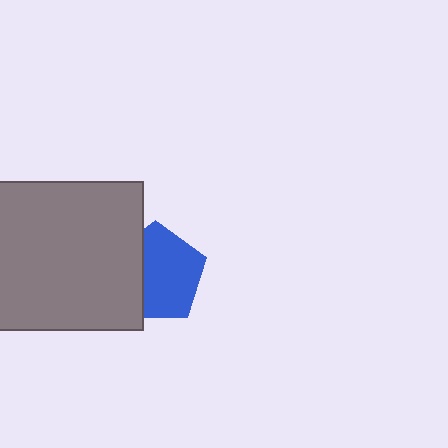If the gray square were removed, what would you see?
You would see the complete blue pentagon.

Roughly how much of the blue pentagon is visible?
Most of it is visible (roughly 67%).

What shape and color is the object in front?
The object in front is a gray square.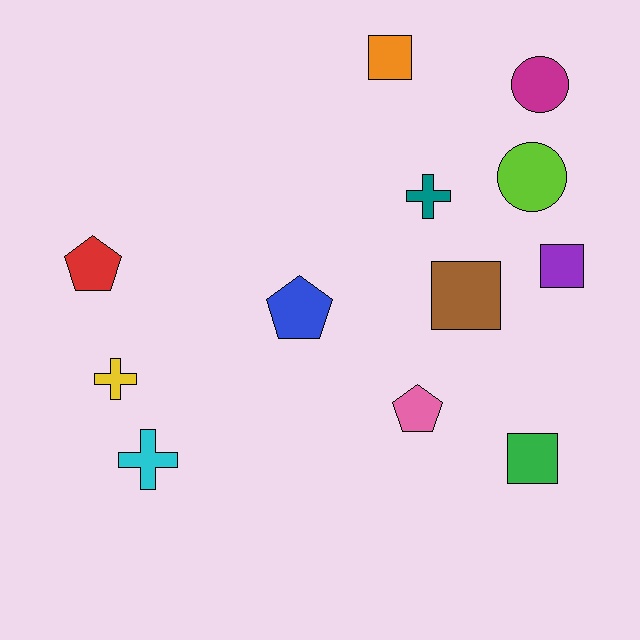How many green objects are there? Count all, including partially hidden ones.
There is 1 green object.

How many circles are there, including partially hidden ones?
There are 2 circles.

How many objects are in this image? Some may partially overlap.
There are 12 objects.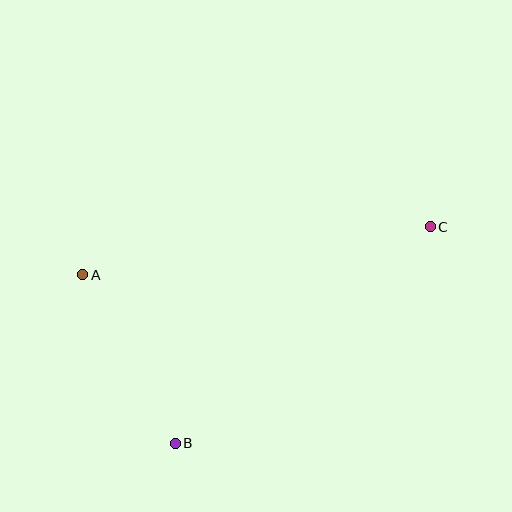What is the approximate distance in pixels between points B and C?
The distance between B and C is approximately 334 pixels.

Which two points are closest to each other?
Points A and B are closest to each other.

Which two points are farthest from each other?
Points A and C are farthest from each other.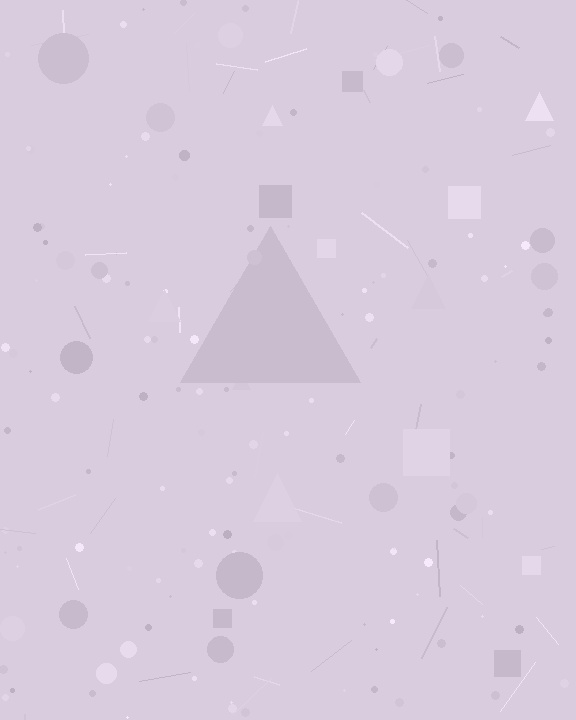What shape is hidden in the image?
A triangle is hidden in the image.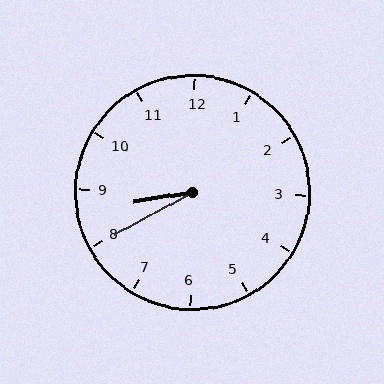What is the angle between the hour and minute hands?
Approximately 20 degrees.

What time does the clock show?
8:40.